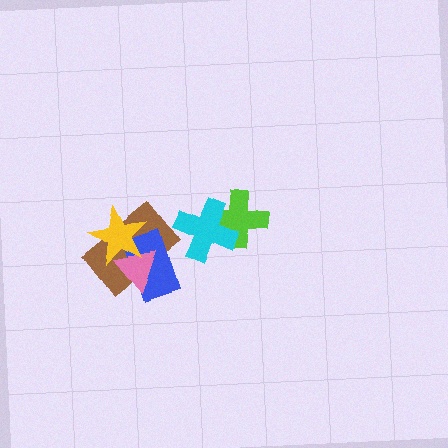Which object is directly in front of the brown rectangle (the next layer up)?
The blue rectangle is directly in front of the brown rectangle.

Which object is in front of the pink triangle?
The yellow star is in front of the pink triangle.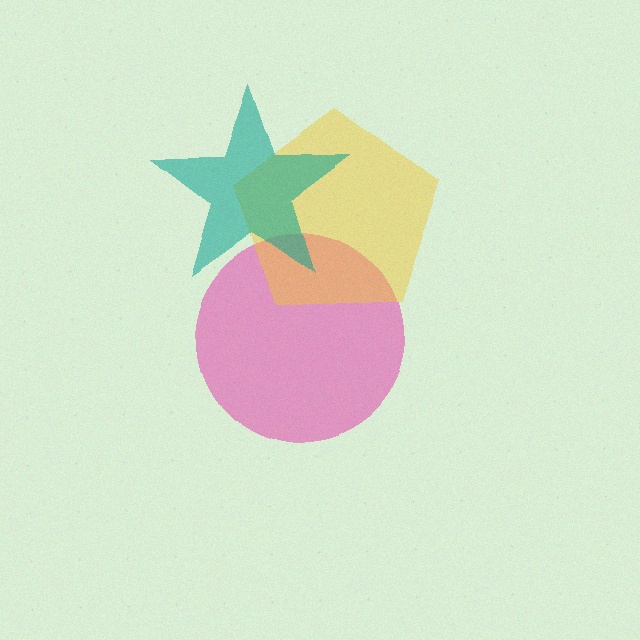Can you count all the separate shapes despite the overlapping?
Yes, there are 3 separate shapes.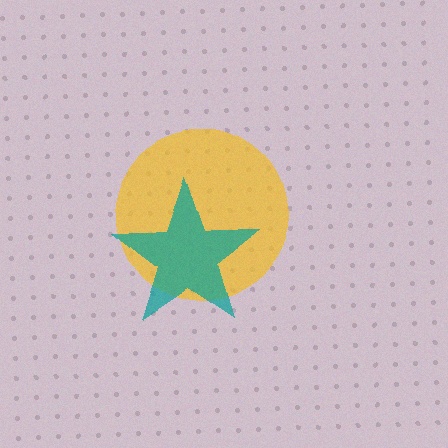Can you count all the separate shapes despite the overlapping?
Yes, there are 2 separate shapes.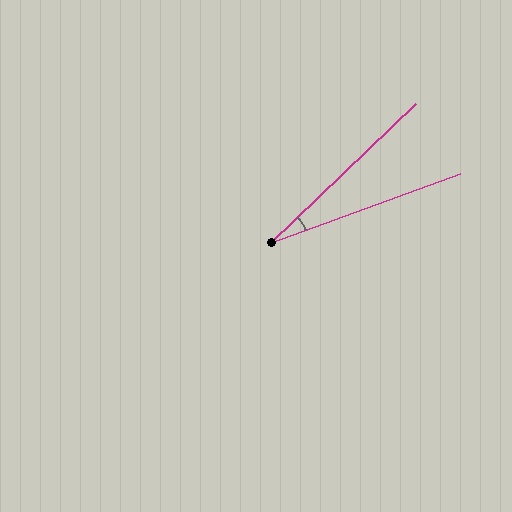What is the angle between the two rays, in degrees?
Approximately 24 degrees.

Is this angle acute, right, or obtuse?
It is acute.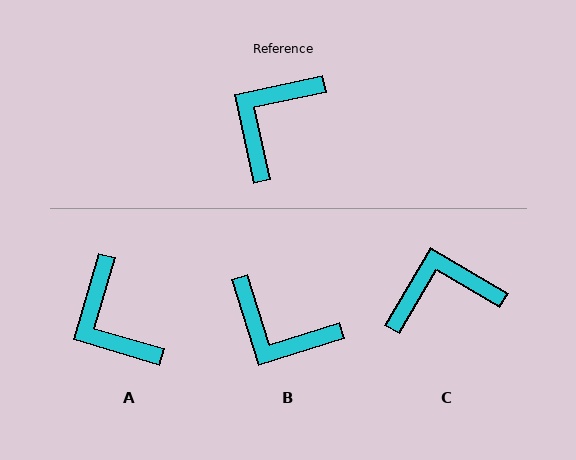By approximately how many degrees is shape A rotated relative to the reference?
Approximately 61 degrees counter-clockwise.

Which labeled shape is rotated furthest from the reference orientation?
B, about 95 degrees away.